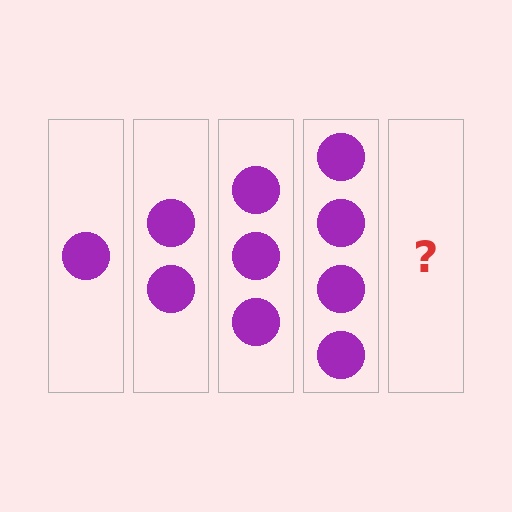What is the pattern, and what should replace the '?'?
The pattern is that each step adds one more circle. The '?' should be 5 circles.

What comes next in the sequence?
The next element should be 5 circles.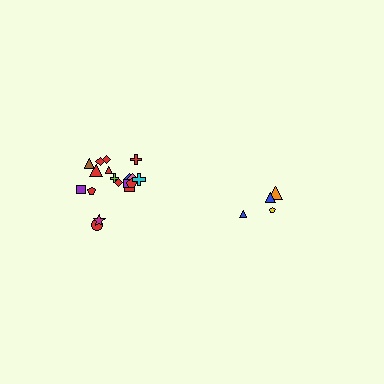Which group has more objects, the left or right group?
The left group.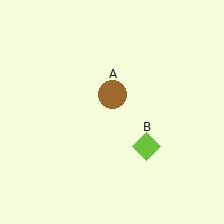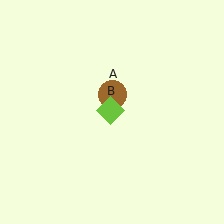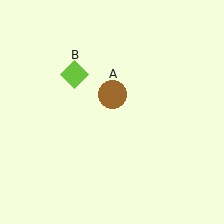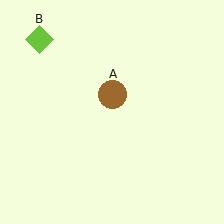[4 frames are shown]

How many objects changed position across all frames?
1 object changed position: lime diamond (object B).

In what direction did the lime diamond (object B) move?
The lime diamond (object B) moved up and to the left.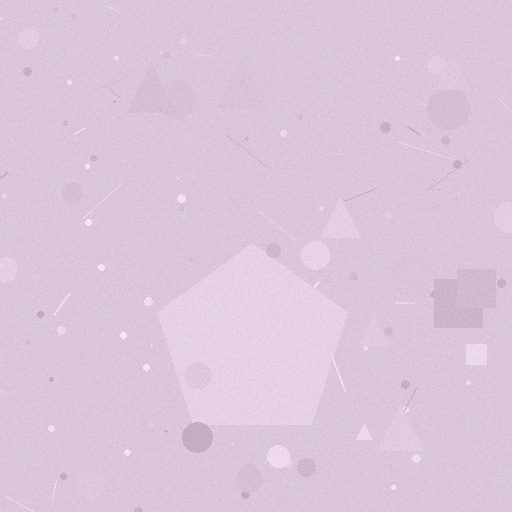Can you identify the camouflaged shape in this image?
The camouflaged shape is a pentagon.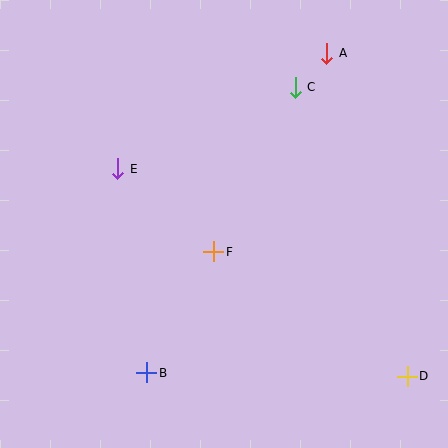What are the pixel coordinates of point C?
Point C is at (295, 87).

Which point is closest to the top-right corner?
Point A is closest to the top-right corner.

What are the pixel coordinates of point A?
Point A is at (326, 53).